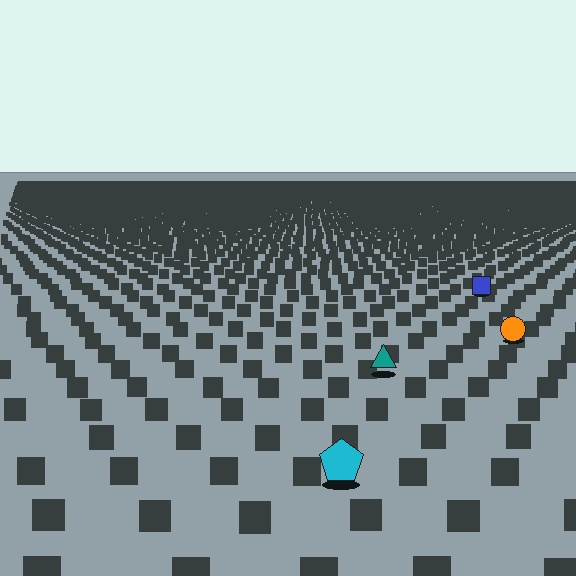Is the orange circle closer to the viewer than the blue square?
Yes. The orange circle is closer — you can tell from the texture gradient: the ground texture is coarser near it.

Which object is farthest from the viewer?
The blue square is farthest from the viewer. It appears smaller and the ground texture around it is denser.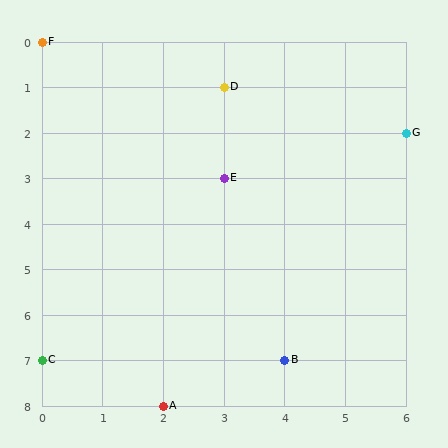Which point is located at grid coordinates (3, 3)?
Point E is at (3, 3).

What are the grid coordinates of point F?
Point F is at grid coordinates (0, 0).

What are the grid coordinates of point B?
Point B is at grid coordinates (4, 7).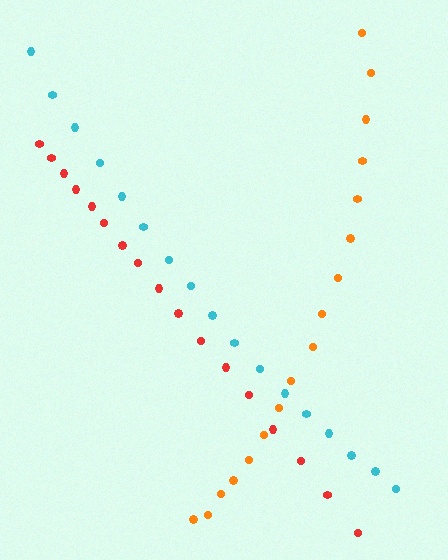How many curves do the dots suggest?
There are 3 distinct paths.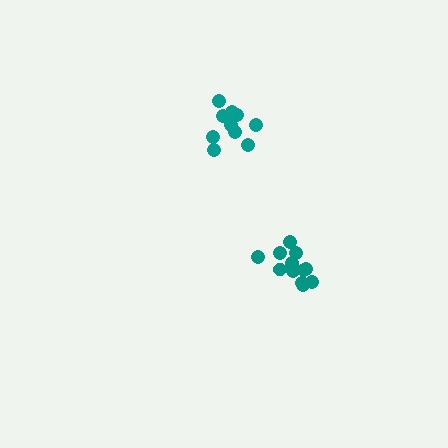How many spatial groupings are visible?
There are 2 spatial groupings.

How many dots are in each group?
Group 1: 10 dots, Group 2: 14 dots (24 total).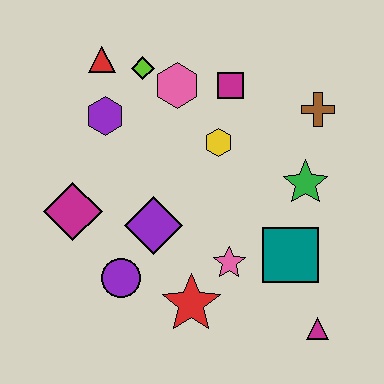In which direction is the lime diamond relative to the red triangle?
The lime diamond is to the right of the red triangle.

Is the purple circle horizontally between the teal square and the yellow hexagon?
No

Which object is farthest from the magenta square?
The magenta triangle is farthest from the magenta square.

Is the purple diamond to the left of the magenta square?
Yes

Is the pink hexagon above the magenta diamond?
Yes